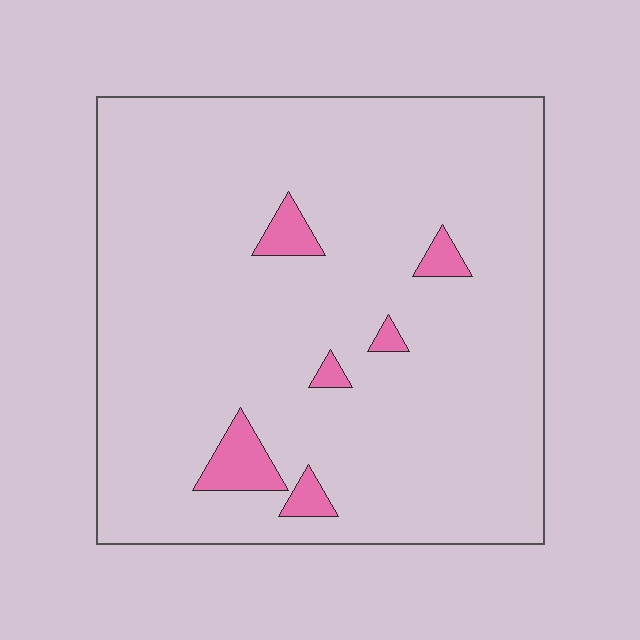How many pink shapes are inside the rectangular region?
6.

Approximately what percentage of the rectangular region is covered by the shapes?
Approximately 5%.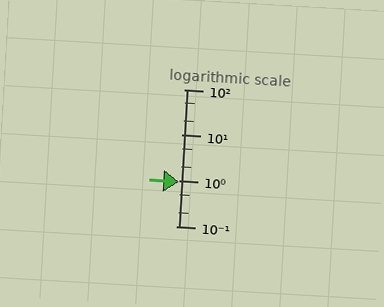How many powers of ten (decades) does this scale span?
The scale spans 3 decades, from 0.1 to 100.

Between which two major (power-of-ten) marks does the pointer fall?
The pointer is between 0.1 and 1.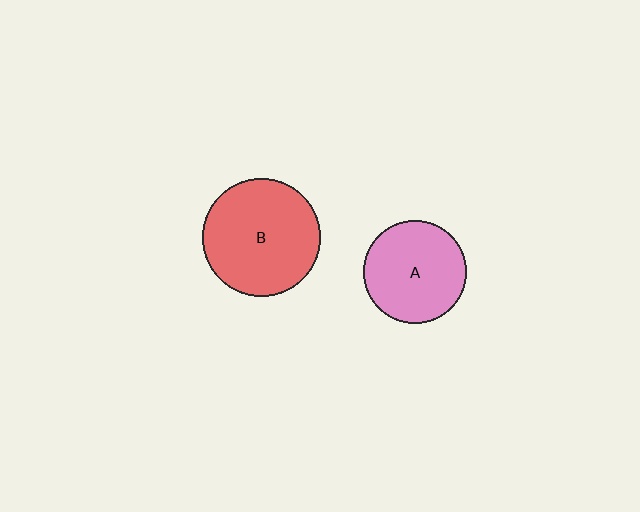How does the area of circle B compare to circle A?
Approximately 1.3 times.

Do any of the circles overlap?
No, none of the circles overlap.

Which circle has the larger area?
Circle B (red).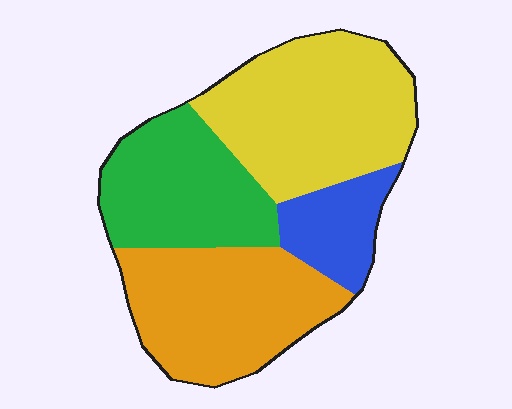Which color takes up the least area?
Blue, at roughly 10%.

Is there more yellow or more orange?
Yellow.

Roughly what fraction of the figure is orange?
Orange takes up about one third (1/3) of the figure.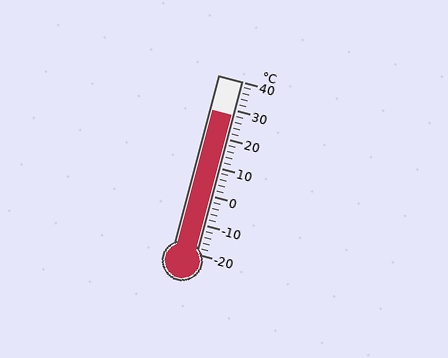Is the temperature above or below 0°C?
The temperature is above 0°C.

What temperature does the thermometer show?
The thermometer shows approximately 28°C.